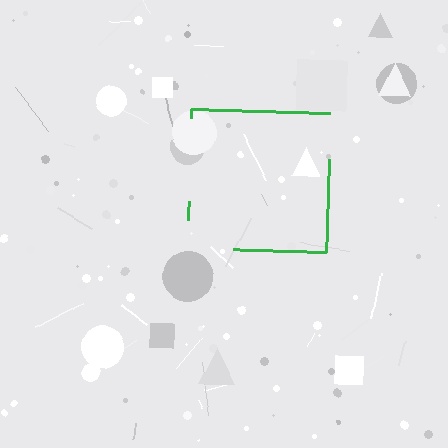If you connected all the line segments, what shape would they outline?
They would outline a square.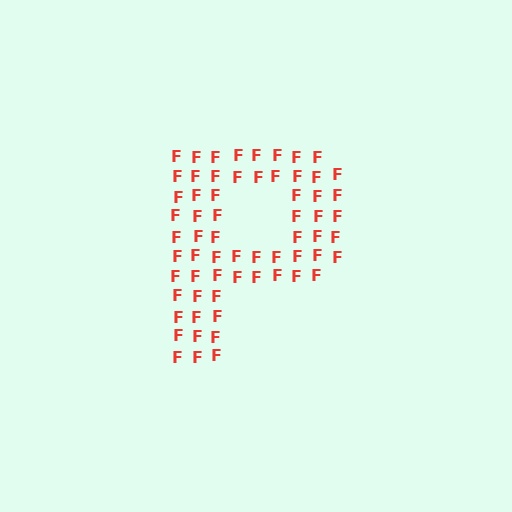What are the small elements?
The small elements are letter F's.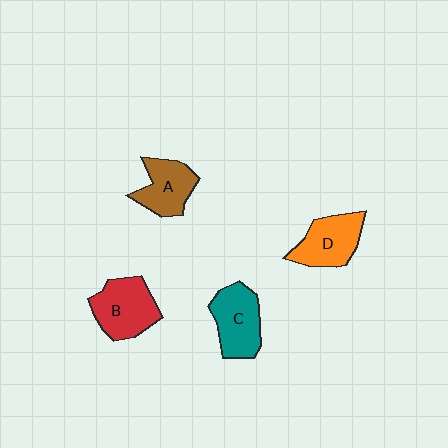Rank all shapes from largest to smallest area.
From largest to smallest: B (red), C (teal), D (orange), A (brown).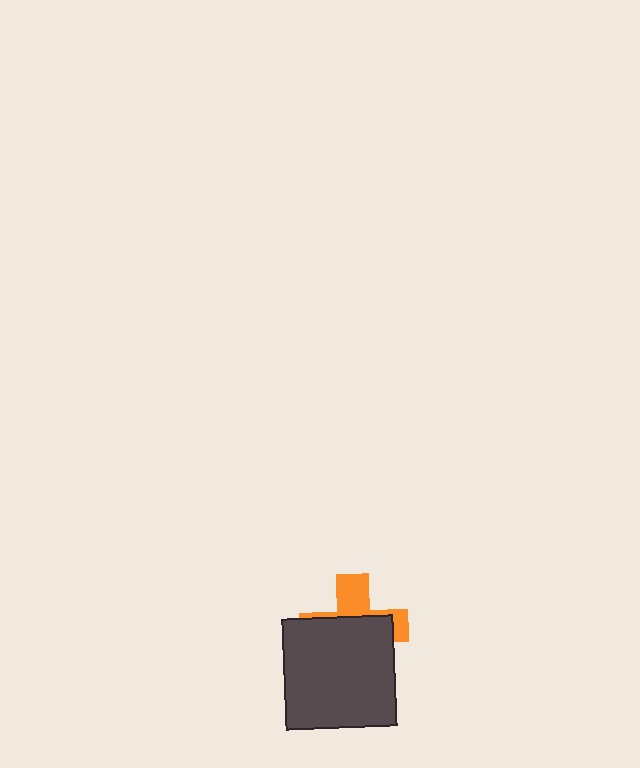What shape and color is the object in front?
The object in front is a dark gray square.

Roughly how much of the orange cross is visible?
A small part of it is visible (roughly 37%).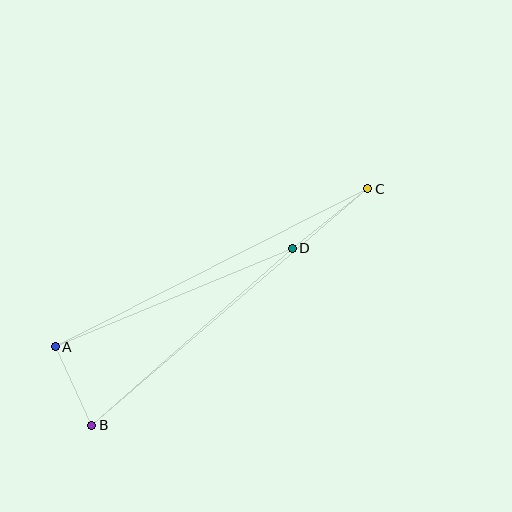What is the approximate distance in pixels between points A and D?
The distance between A and D is approximately 257 pixels.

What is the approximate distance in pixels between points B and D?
The distance between B and D is approximately 268 pixels.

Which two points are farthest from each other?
Points B and C are farthest from each other.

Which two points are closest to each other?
Points A and B are closest to each other.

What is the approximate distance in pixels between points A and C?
The distance between A and C is approximately 350 pixels.